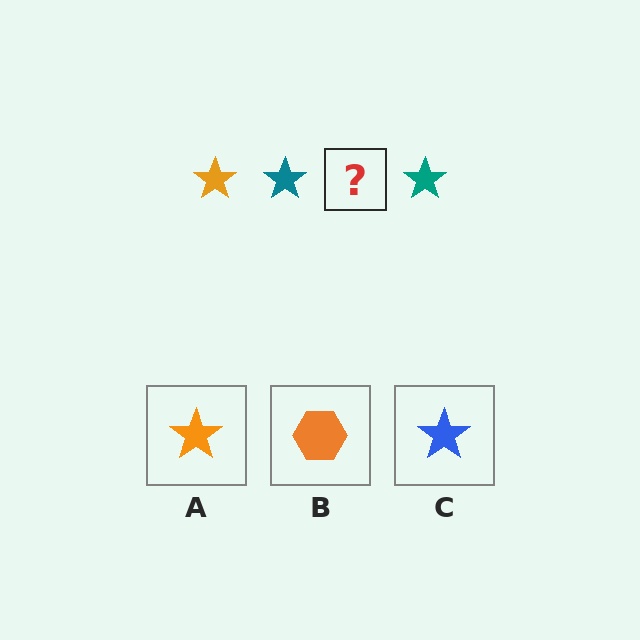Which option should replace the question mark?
Option A.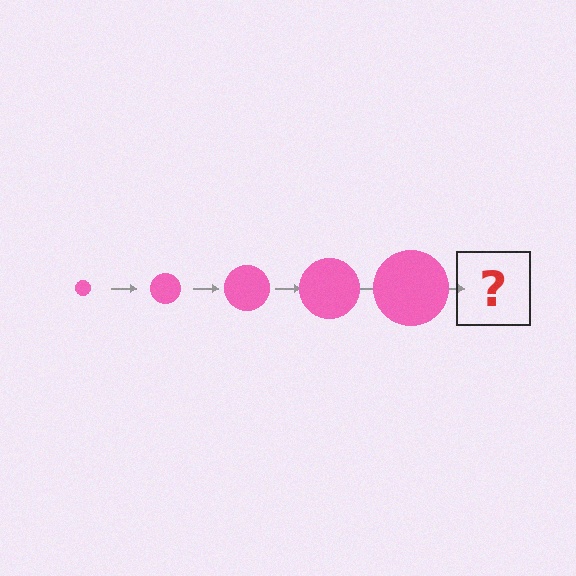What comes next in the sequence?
The next element should be a pink circle, larger than the previous one.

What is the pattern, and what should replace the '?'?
The pattern is that the circle gets progressively larger each step. The '?' should be a pink circle, larger than the previous one.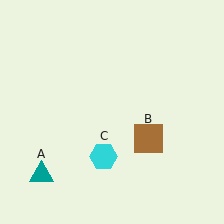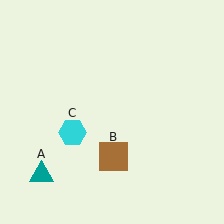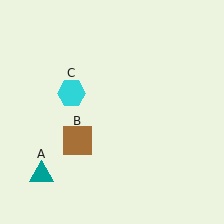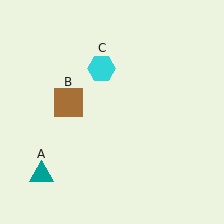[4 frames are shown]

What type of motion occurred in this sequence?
The brown square (object B), cyan hexagon (object C) rotated clockwise around the center of the scene.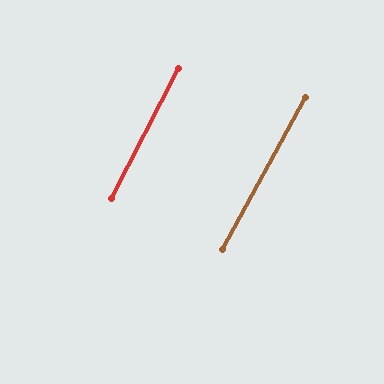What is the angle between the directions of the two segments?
Approximately 1 degree.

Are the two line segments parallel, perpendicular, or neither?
Parallel — their directions differ by only 1.2°.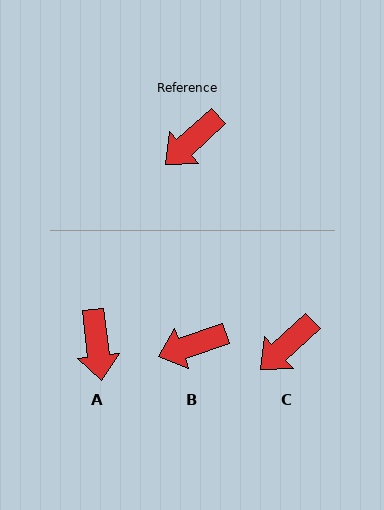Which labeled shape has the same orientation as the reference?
C.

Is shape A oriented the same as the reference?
No, it is off by about 54 degrees.